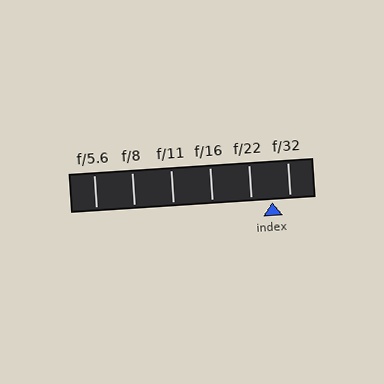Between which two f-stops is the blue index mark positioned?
The index mark is between f/22 and f/32.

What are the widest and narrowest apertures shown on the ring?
The widest aperture shown is f/5.6 and the narrowest is f/32.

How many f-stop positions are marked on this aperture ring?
There are 6 f-stop positions marked.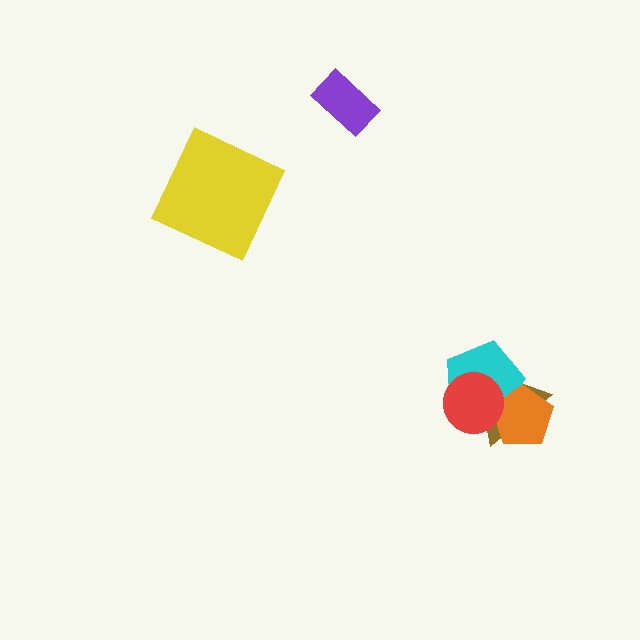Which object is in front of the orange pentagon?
The red circle is in front of the orange pentagon.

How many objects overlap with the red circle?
3 objects overlap with the red circle.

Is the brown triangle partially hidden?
Yes, it is partially covered by another shape.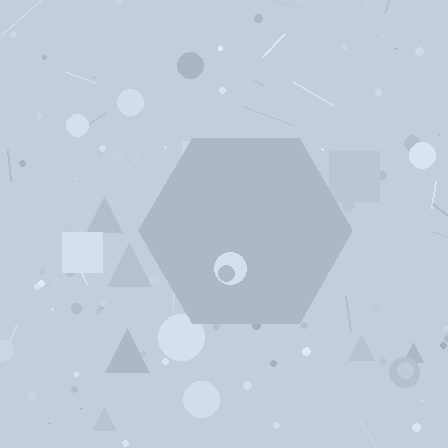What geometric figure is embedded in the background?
A hexagon is embedded in the background.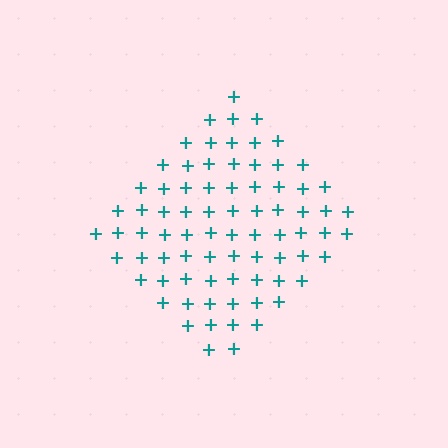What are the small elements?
The small elements are plus signs.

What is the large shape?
The large shape is a diamond.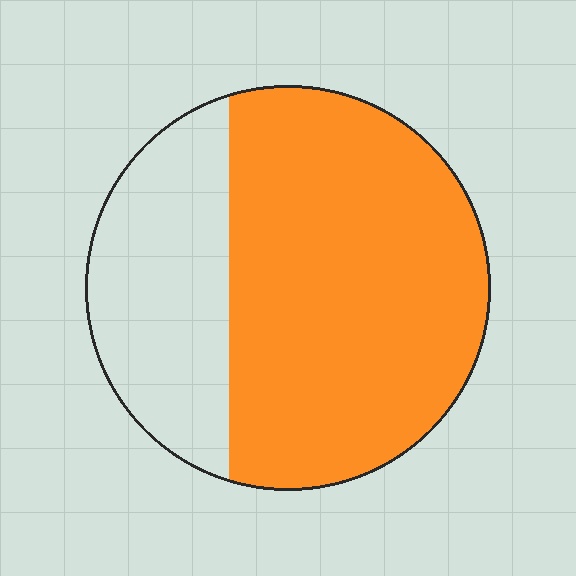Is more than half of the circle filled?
Yes.